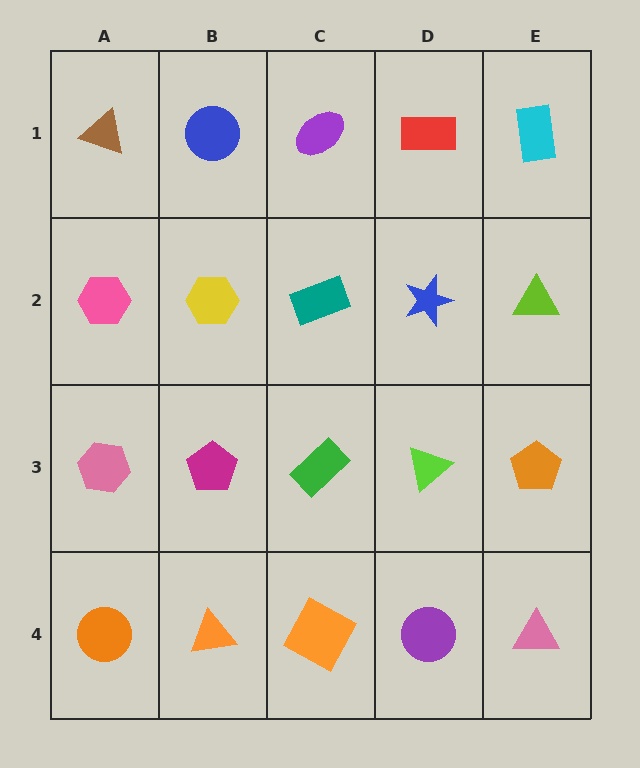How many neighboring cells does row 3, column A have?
3.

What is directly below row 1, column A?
A pink hexagon.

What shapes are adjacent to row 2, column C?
A purple ellipse (row 1, column C), a green rectangle (row 3, column C), a yellow hexagon (row 2, column B), a blue star (row 2, column D).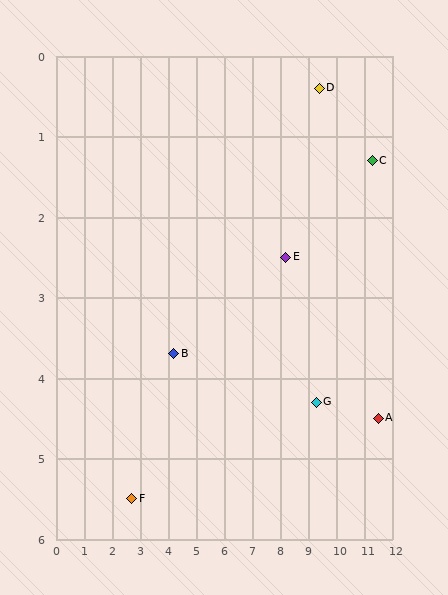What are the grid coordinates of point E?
Point E is at approximately (8.2, 2.5).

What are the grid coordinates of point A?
Point A is at approximately (11.5, 4.5).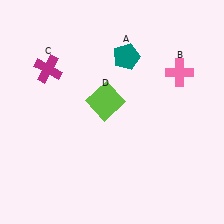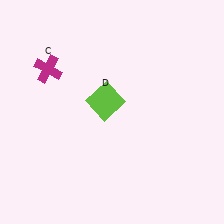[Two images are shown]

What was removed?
The pink cross (B), the teal pentagon (A) were removed in Image 2.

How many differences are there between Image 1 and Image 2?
There are 2 differences between the two images.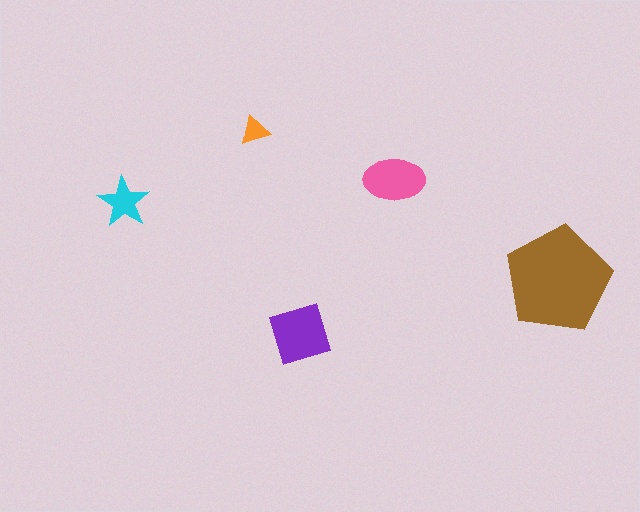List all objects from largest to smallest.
The brown pentagon, the purple diamond, the pink ellipse, the cyan star, the orange triangle.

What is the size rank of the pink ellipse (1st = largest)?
3rd.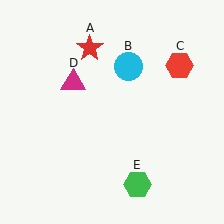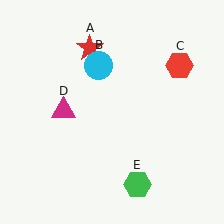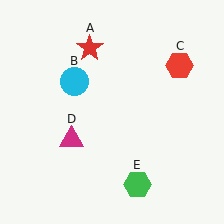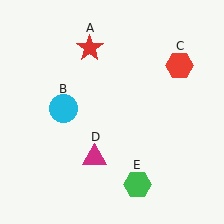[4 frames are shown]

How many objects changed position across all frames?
2 objects changed position: cyan circle (object B), magenta triangle (object D).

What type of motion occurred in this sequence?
The cyan circle (object B), magenta triangle (object D) rotated counterclockwise around the center of the scene.